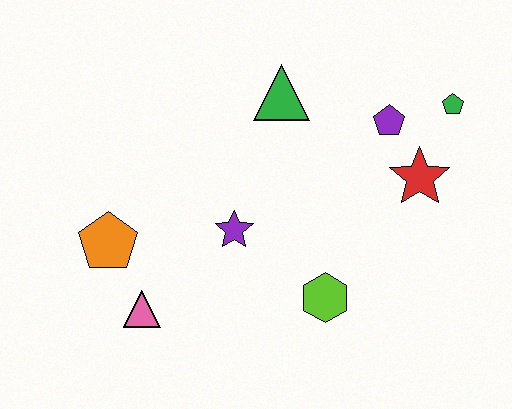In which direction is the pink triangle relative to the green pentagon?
The pink triangle is to the left of the green pentagon.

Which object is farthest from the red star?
The orange pentagon is farthest from the red star.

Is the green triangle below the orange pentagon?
No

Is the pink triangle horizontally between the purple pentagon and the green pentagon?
No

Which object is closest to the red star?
The purple pentagon is closest to the red star.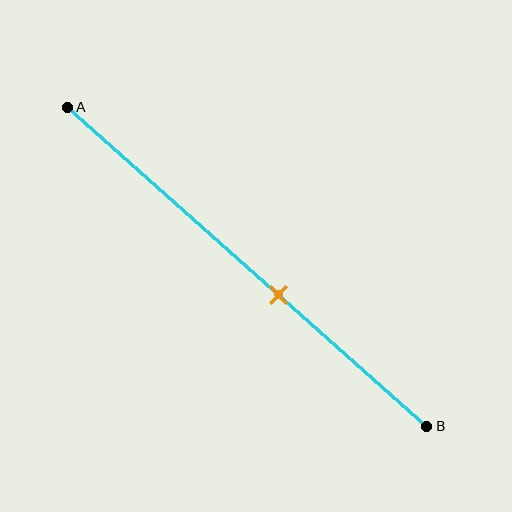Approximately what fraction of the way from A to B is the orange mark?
The orange mark is approximately 60% of the way from A to B.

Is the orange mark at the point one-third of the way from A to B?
No, the mark is at about 60% from A, not at the 33% one-third point.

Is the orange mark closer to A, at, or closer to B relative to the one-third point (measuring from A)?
The orange mark is closer to point B than the one-third point of segment AB.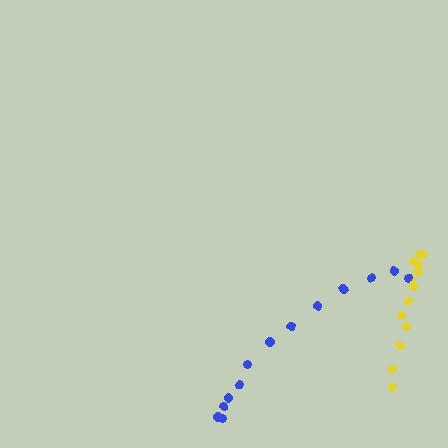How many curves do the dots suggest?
There are 2 distinct paths.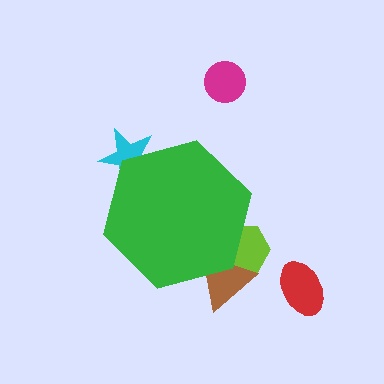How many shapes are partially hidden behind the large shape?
3 shapes are partially hidden.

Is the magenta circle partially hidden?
No, the magenta circle is fully visible.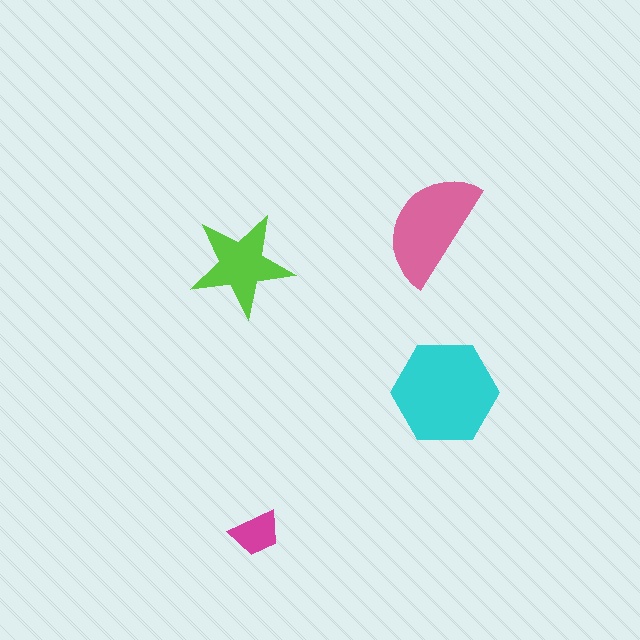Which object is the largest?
The cyan hexagon.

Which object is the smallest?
The magenta trapezoid.